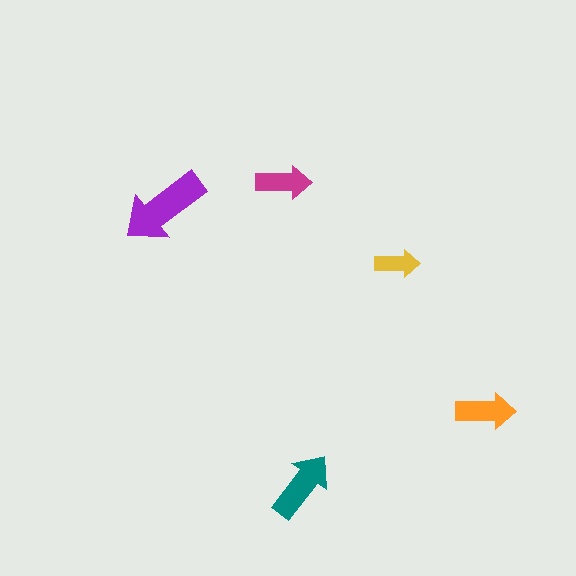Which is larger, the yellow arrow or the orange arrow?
The orange one.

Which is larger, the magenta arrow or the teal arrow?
The teal one.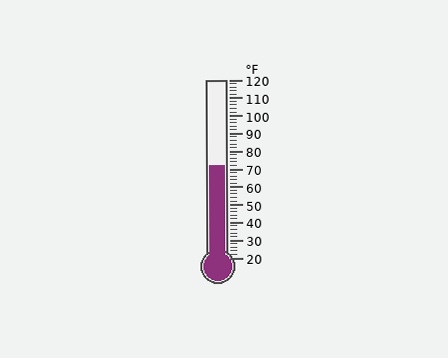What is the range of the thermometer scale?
The thermometer scale ranges from 20°F to 120°F.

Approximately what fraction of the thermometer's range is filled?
The thermometer is filled to approximately 50% of its range.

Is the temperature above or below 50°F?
The temperature is above 50°F.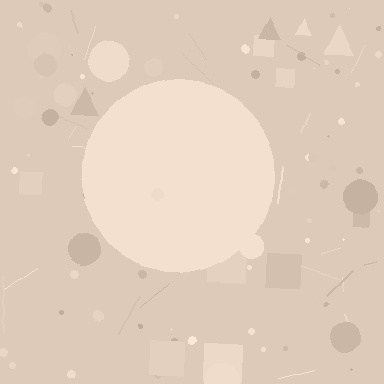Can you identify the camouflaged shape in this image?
The camouflaged shape is a circle.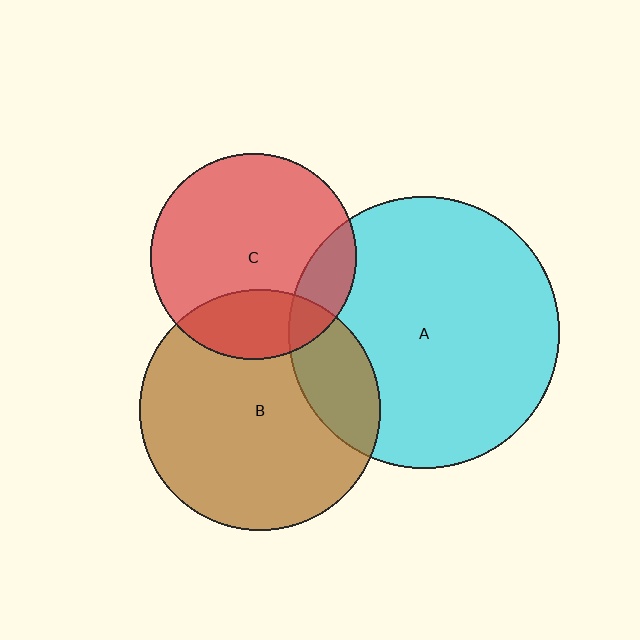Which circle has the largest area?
Circle A (cyan).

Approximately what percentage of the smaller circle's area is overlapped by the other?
Approximately 15%.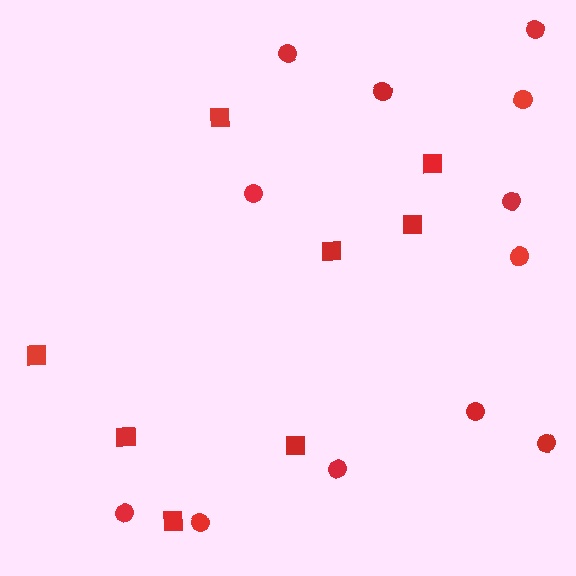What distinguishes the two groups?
There are 2 groups: one group of squares (8) and one group of circles (12).